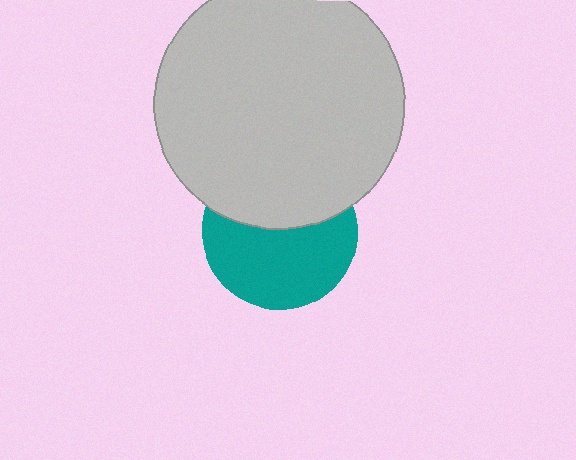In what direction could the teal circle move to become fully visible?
The teal circle could move down. That would shift it out from behind the light gray circle entirely.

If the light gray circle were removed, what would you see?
You would see the complete teal circle.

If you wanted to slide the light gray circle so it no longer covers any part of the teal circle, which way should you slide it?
Slide it up — that is the most direct way to separate the two shapes.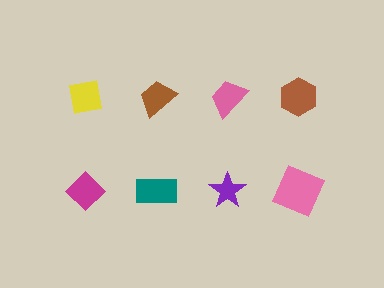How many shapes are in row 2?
4 shapes.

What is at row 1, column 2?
A brown trapezoid.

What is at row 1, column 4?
A brown hexagon.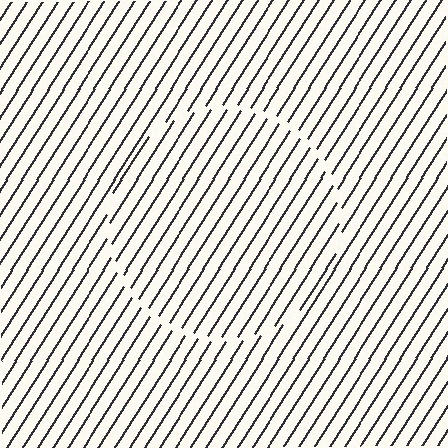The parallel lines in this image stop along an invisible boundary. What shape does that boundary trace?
An illusory circle. The interior of the shape contains the same grating, shifted by half a period — the contour is defined by the phase discontinuity where line-ends from the inner and outer gratings abut.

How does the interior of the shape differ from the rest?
The interior of the shape contains the same grating, shifted by half a period — the contour is defined by the phase discontinuity where line-ends from the inner and outer gratings abut.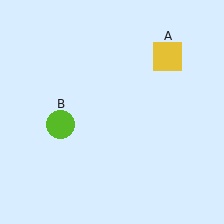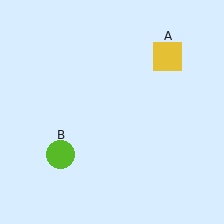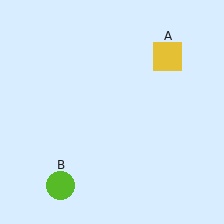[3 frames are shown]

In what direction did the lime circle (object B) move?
The lime circle (object B) moved down.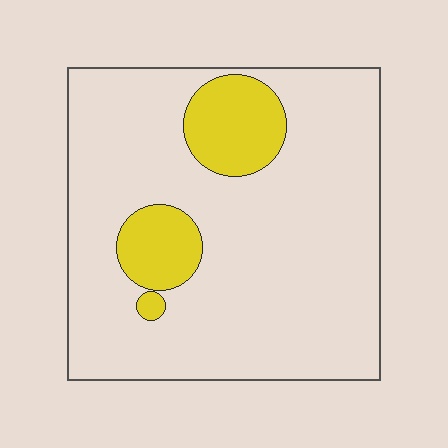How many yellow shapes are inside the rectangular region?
3.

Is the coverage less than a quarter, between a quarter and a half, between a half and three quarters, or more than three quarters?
Less than a quarter.